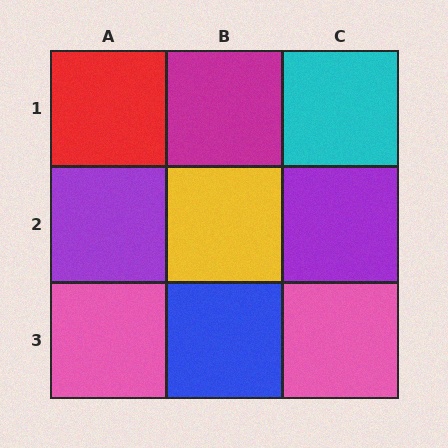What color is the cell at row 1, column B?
Magenta.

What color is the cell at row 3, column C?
Pink.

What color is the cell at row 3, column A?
Pink.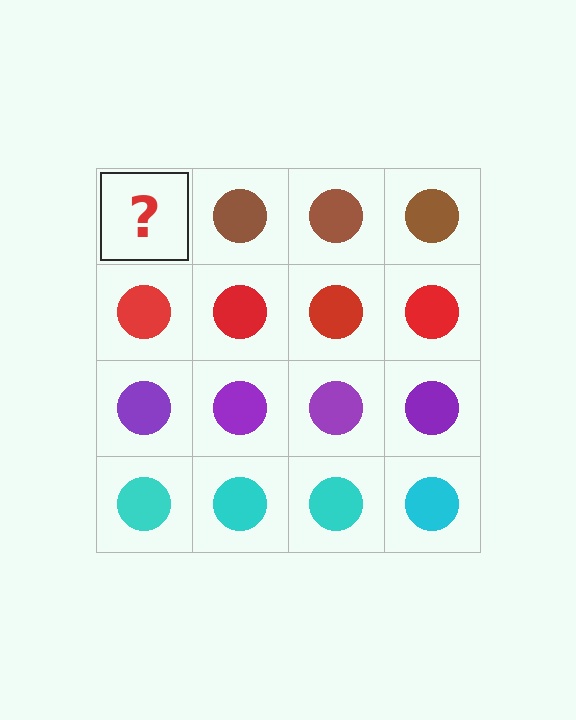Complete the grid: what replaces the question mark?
The question mark should be replaced with a brown circle.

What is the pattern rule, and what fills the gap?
The rule is that each row has a consistent color. The gap should be filled with a brown circle.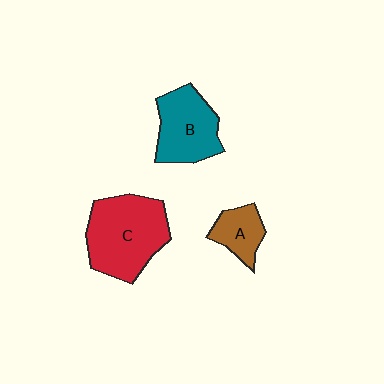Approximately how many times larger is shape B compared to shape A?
Approximately 1.8 times.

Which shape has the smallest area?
Shape A (brown).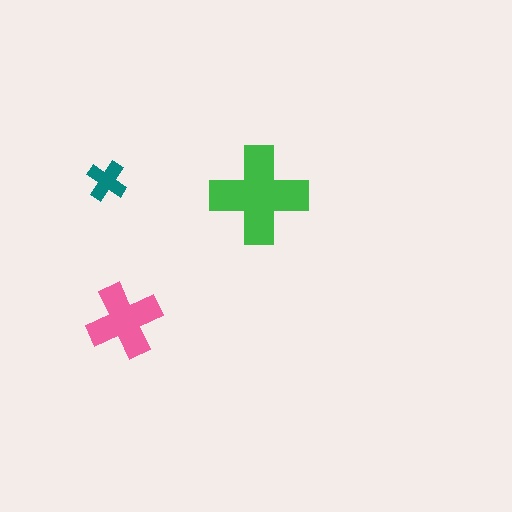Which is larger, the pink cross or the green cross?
The green one.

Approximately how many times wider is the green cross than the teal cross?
About 2.5 times wider.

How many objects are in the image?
There are 3 objects in the image.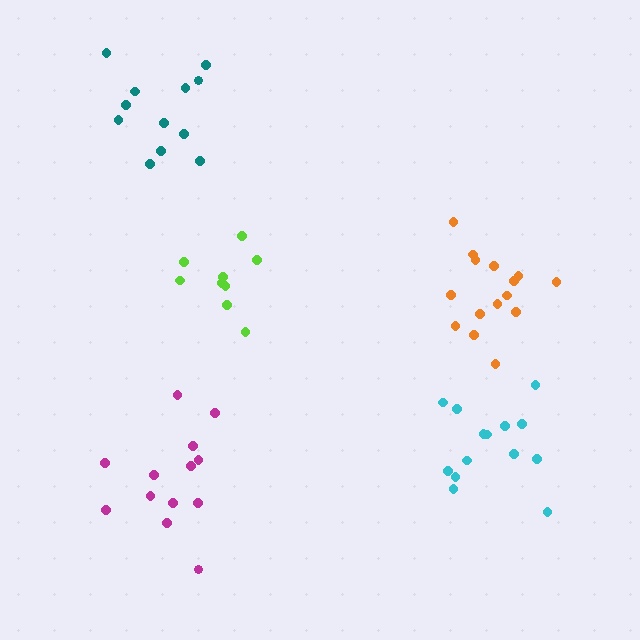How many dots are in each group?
Group 1: 15 dots, Group 2: 14 dots, Group 3: 12 dots, Group 4: 13 dots, Group 5: 9 dots (63 total).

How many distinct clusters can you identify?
There are 5 distinct clusters.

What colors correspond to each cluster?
The clusters are colored: orange, cyan, teal, magenta, lime.